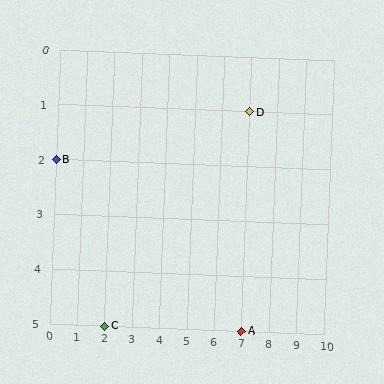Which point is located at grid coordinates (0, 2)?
Point B is at (0, 2).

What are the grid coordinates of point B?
Point B is at grid coordinates (0, 2).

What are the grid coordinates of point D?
Point D is at grid coordinates (7, 1).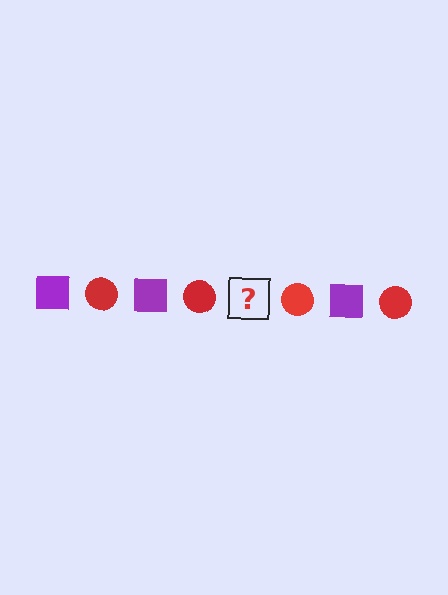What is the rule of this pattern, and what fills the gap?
The rule is that the pattern alternates between purple square and red circle. The gap should be filled with a purple square.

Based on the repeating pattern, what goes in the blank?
The blank should be a purple square.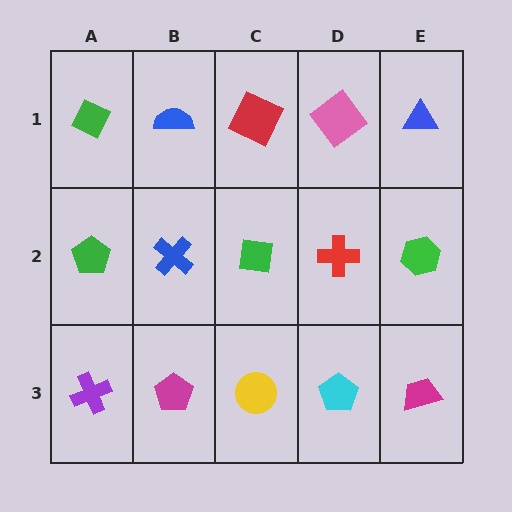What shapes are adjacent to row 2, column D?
A pink diamond (row 1, column D), a cyan pentagon (row 3, column D), a green square (row 2, column C), a green hexagon (row 2, column E).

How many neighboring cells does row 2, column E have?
3.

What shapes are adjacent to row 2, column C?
A red square (row 1, column C), a yellow circle (row 3, column C), a blue cross (row 2, column B), a red cross (row 2, column D).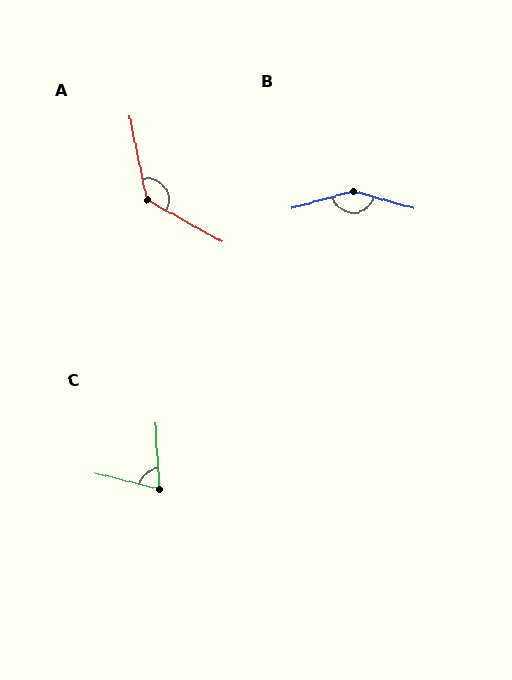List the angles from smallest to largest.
C (74°), A (131°), B (148°).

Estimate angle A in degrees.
Approximately 131 degrees.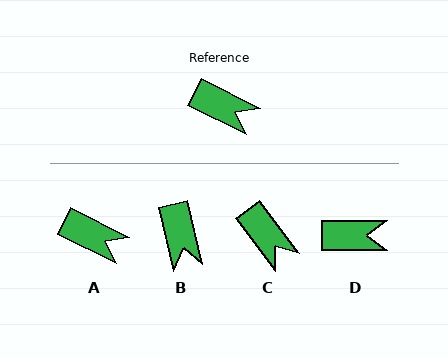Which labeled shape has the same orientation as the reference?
A.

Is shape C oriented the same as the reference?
No, it is off by about 27 degrees.